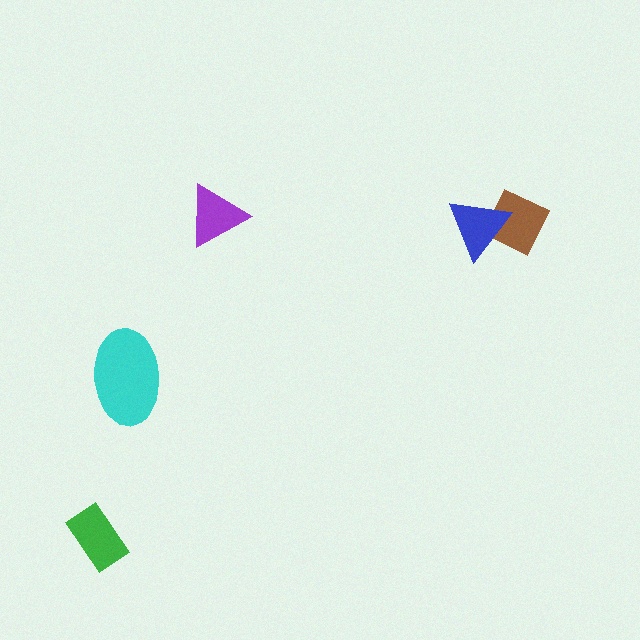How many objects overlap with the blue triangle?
1 object overlaps with the blue triangle.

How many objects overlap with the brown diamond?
1 object overlaps with the brown diamond.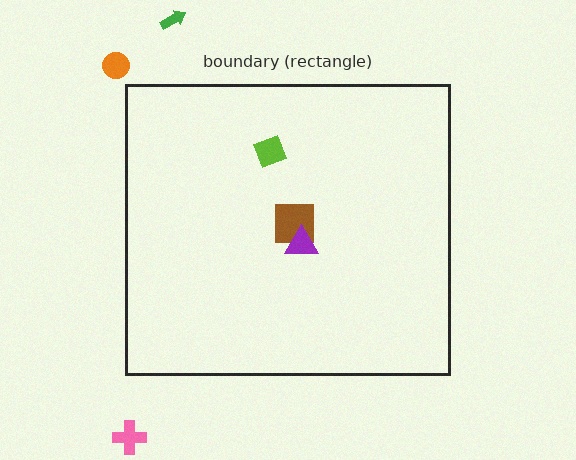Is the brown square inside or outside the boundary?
Inside.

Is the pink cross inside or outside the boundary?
Outside.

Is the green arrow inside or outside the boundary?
Outside.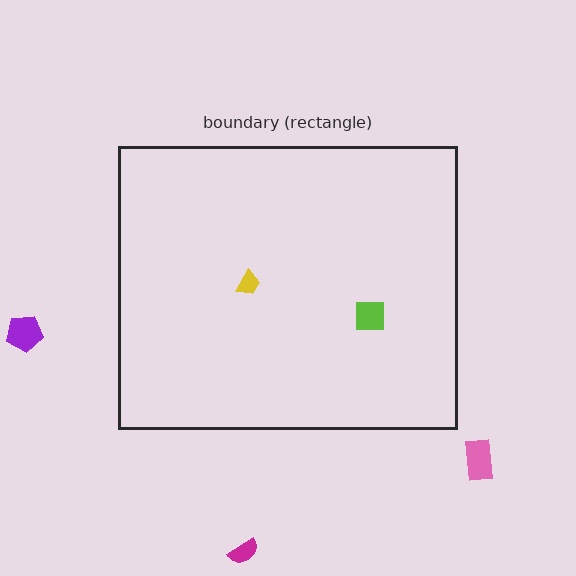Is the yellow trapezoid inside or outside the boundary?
Inside.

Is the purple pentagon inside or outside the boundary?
Outside.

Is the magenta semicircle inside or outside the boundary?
Outside.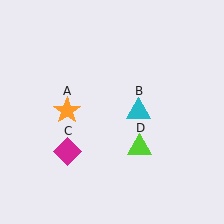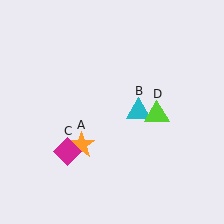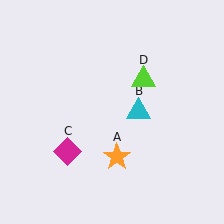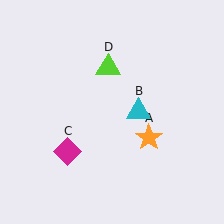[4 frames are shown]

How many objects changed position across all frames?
2 objects changed position: orange star (object A), lime triangle (object D).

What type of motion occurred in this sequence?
The orange star (object A), lime triangle (object D) rotated counterclockwise around the center of the scene.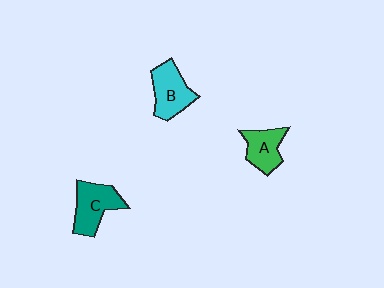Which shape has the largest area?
Shape C (teal).